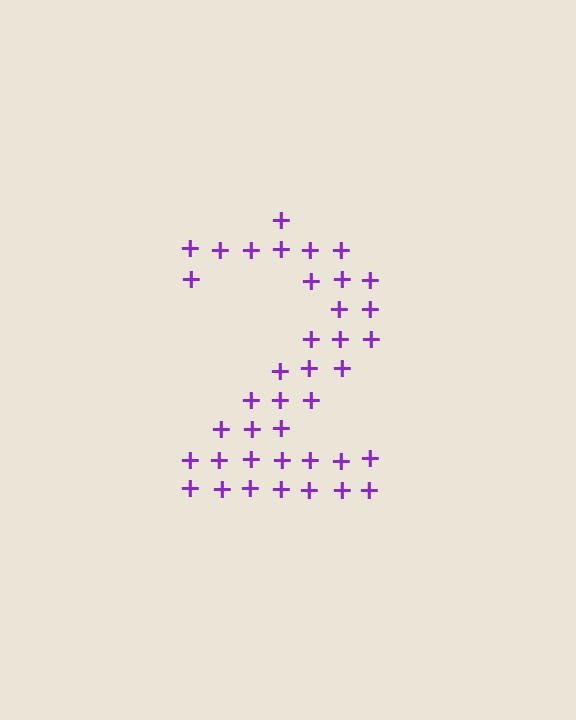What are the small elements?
The small elements are plus signs.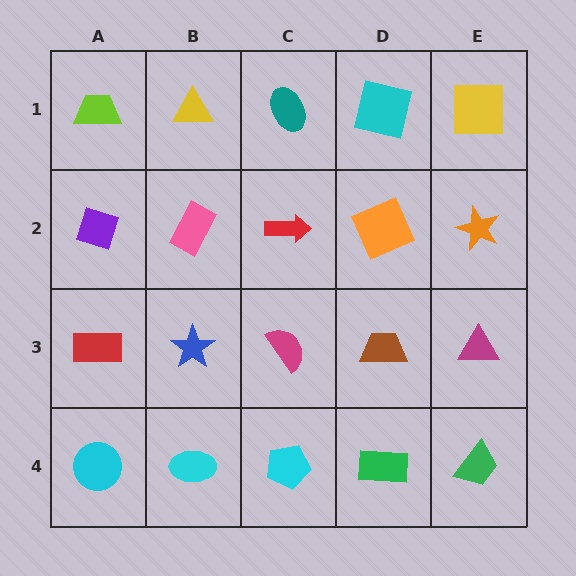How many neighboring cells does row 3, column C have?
4.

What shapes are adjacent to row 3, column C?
A red arrow (row 2, column C), a cyan pentagon (row 4, column C), a blue star (row 3, column B), a brown trapezoid (row 3, column D).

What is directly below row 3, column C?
A cyan pentagon.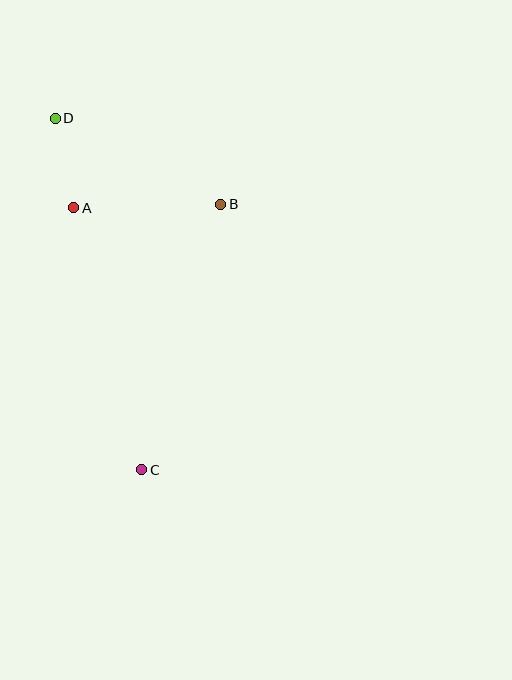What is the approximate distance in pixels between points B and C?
The distance between B and C is approximately 277 pixels.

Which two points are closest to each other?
Points A and D are closest to each other.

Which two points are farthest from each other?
Points C and D are farthest from each other.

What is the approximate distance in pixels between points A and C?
The distance between A and C is approximately 271 pixels.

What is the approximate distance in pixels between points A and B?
The distance between A and B is approximately 147 pixels.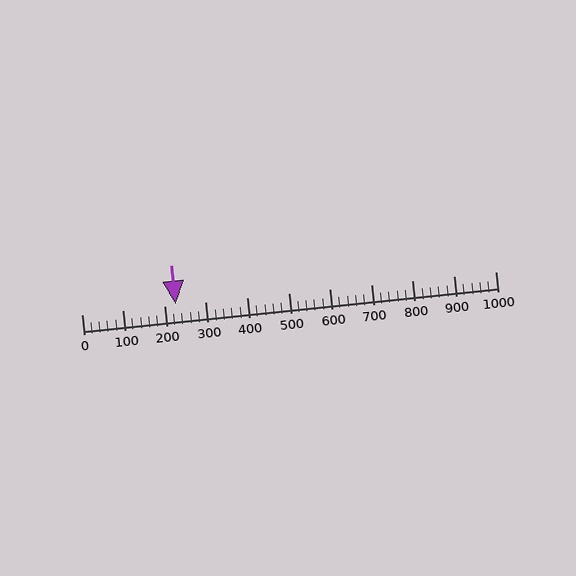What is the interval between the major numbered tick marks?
The major tick marks are spaced 100 units apart.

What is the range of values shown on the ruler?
The ruler shows values from 0 to 1000.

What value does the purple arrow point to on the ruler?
The purple arrow points to approximately 226.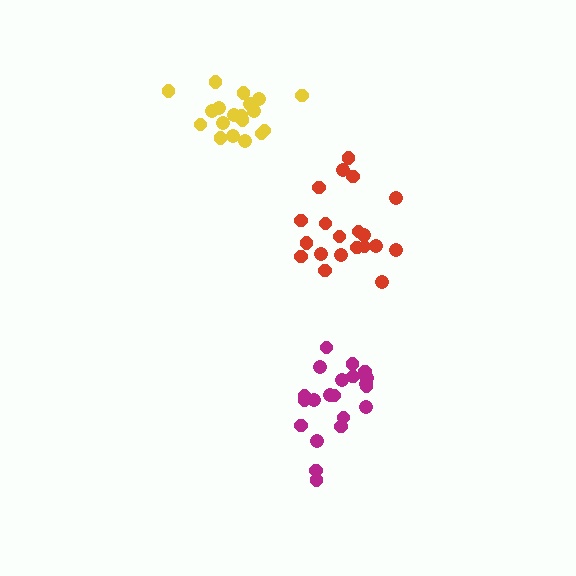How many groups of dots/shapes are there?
There are 3 groups.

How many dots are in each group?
Group 1: 21 dots, Group 2: 20 dots, Group 3: 19 dots (60 total).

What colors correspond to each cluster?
The clusters are colored: magenta, red, yellow.